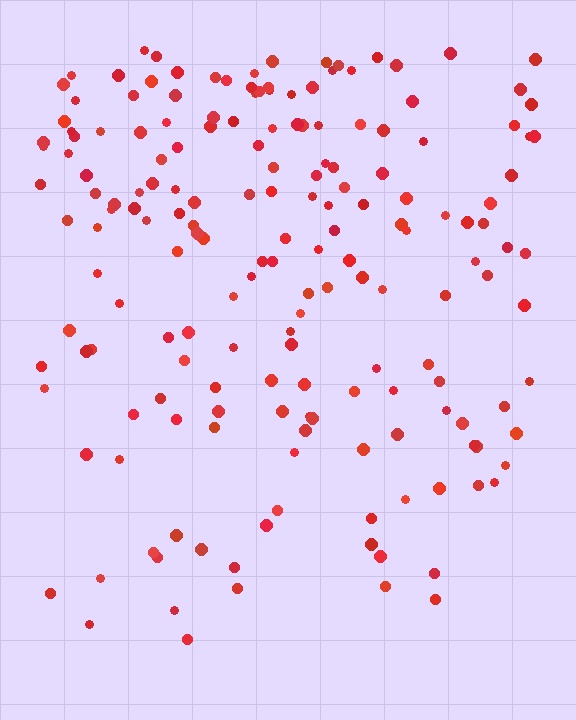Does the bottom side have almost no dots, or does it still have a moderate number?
Still a moderate number, just noticeably fewer than the top.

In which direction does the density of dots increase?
From bottom to top, with the top side densest.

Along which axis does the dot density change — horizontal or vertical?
Vertical.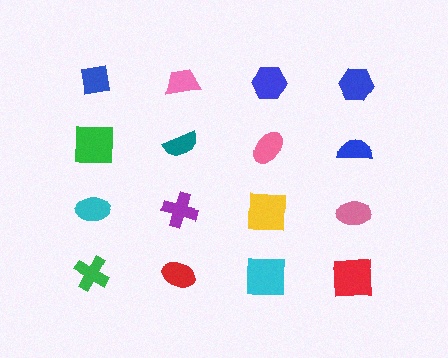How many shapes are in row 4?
4 shapes.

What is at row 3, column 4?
A pink ellipse.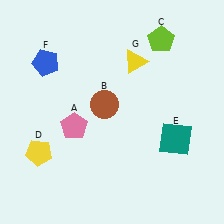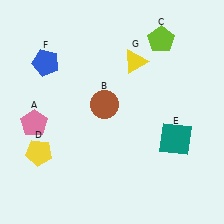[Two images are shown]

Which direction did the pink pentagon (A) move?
The pink pentagon (A) moved left.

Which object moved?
The pink pentagon (A) moved left.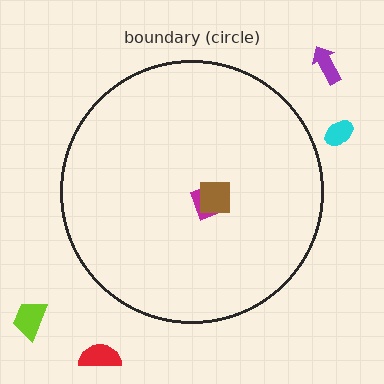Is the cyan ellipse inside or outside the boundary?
Outside.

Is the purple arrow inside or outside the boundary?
Outside.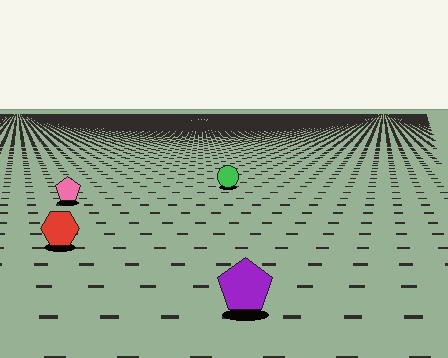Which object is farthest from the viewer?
The green circle is farthest from the viewer. It appears smaller and the ground texture around it is denser.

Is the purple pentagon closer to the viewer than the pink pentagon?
Yes. The purple pentagon is closer — you can tell from the texture gradient: the ground texture is coarser near it.